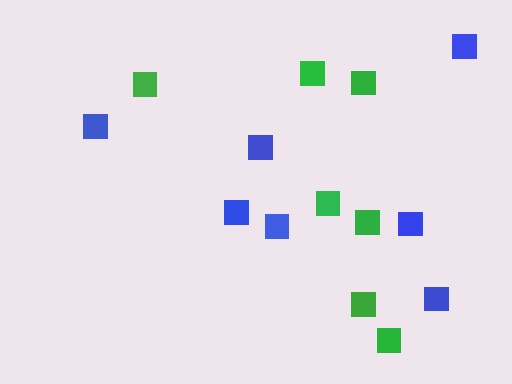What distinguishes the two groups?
There are 2 groups: one group of blue squares (7) and one group of green squares (7).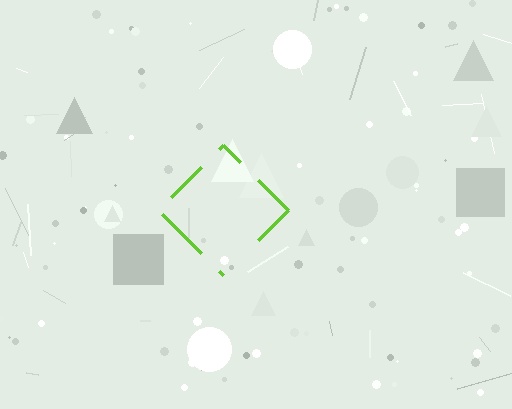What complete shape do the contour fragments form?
The contour fragments form a diamond.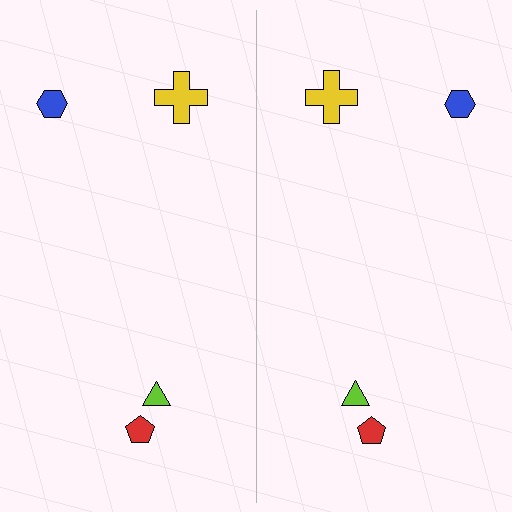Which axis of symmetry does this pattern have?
The pattern has a vertical axis of symmetry running through the center of the image.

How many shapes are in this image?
There are 8 shapes in this image.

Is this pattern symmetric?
Yes, this pattern has bilateral (reflection) symmetry.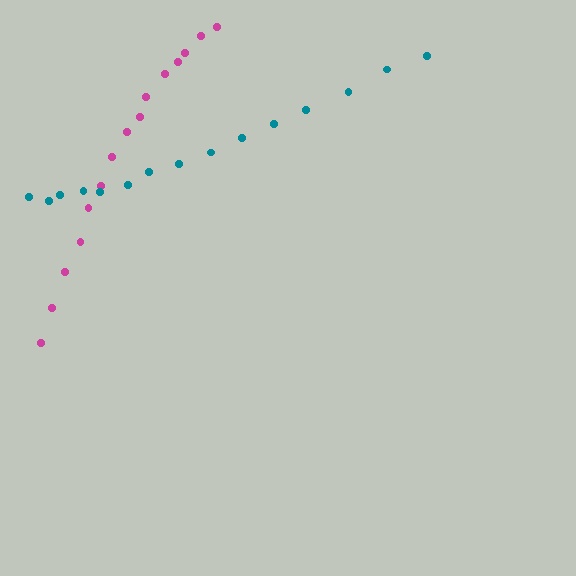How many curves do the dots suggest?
There are 2 distinct paths.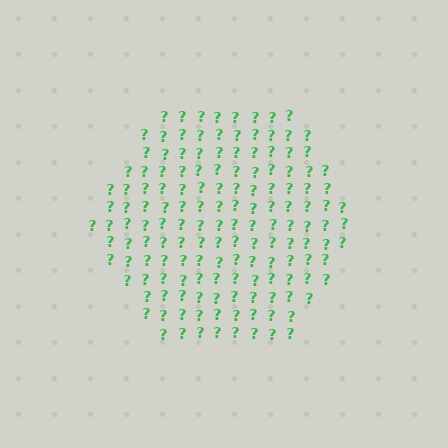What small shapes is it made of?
It is made of small question marks.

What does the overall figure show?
The overall figure shows a hexagon.